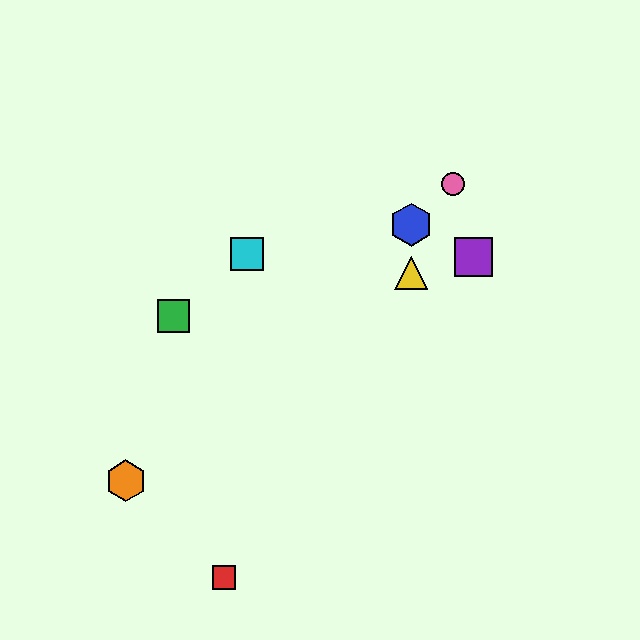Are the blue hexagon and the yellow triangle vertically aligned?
Yes, both are at x≈411.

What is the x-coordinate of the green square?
The green square is at x≈174.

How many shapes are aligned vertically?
2 shapes (the blue hexagon, the yellow triangle) are aligned vertically.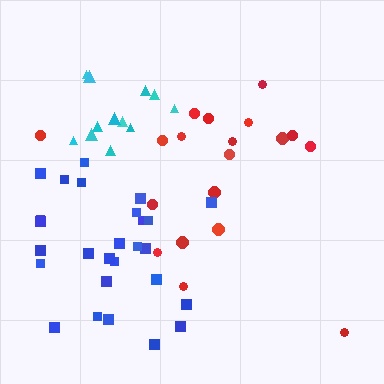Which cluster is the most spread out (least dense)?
Red.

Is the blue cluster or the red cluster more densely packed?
Blue.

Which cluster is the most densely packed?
Cyan.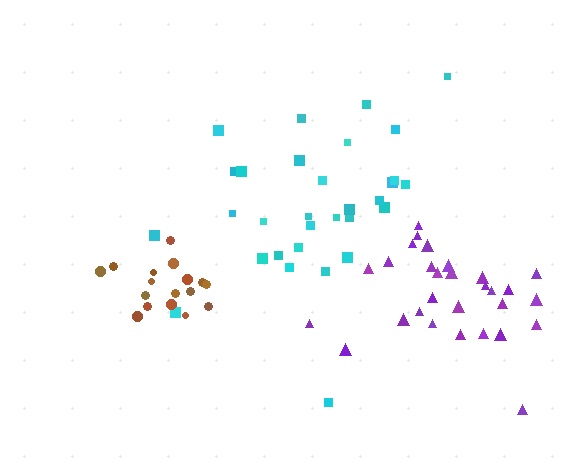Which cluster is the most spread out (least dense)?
Cyan.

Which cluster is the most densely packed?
Brown.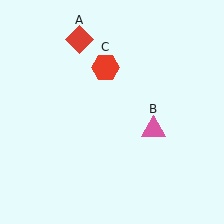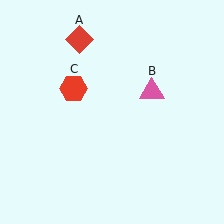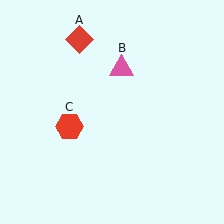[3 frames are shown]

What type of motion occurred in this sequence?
The pink triangle (object B), red hexagon (object C) rotated counterclockwise around the center of the scene.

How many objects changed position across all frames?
2 objects changed position: pink triangle (object B), red hexagon (object C).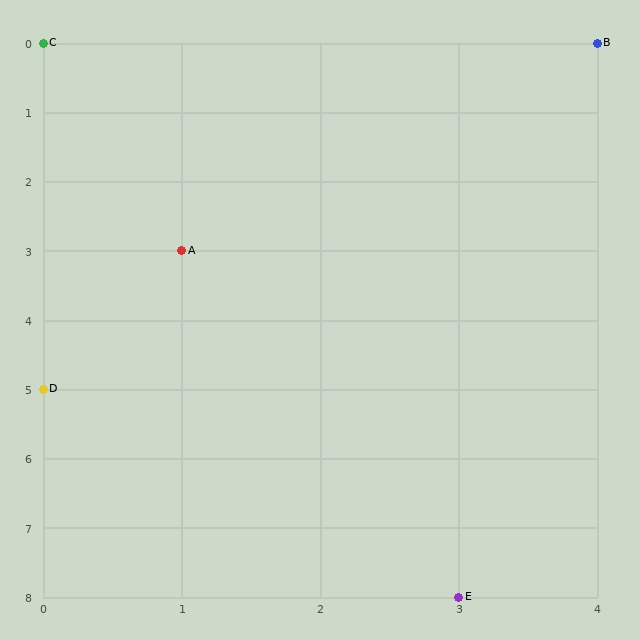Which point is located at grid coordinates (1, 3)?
Point A is at (1, 3).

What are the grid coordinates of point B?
Point B is at grid coordinates (4, 0).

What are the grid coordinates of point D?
Point D is at grid coordinates (0, 5).